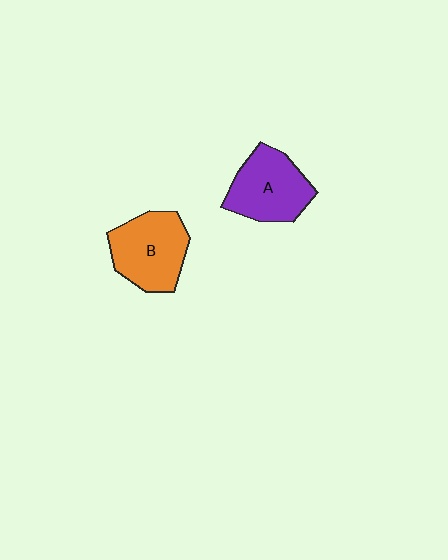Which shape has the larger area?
Shape B (orange).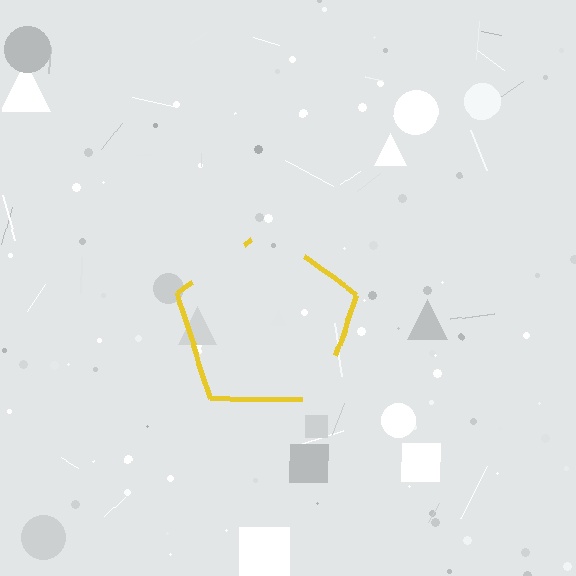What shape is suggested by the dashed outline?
The dashed outline suggests a pentagon.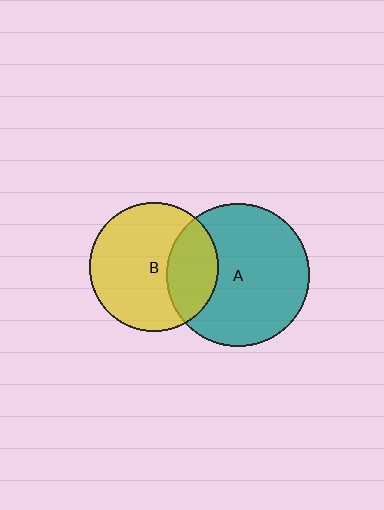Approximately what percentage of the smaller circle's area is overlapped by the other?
Approximately 30%.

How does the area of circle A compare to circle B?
Approximately 1.2 times.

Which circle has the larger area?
Circle A (teal).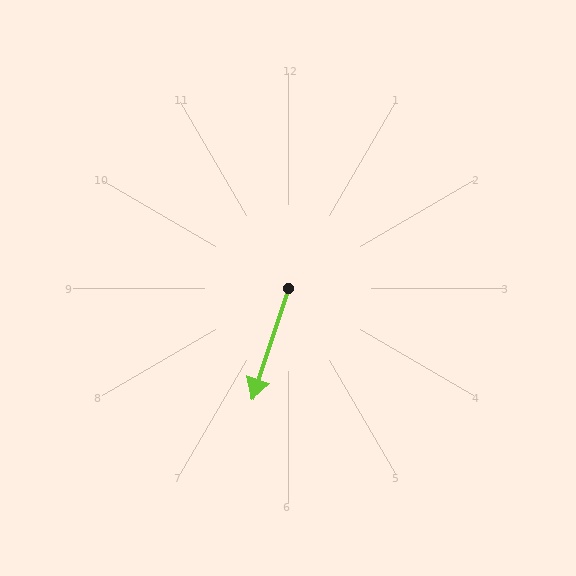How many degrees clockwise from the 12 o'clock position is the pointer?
Approximately 198 degrees.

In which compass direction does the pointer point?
South.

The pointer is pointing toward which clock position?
Roughly 7 o'clock.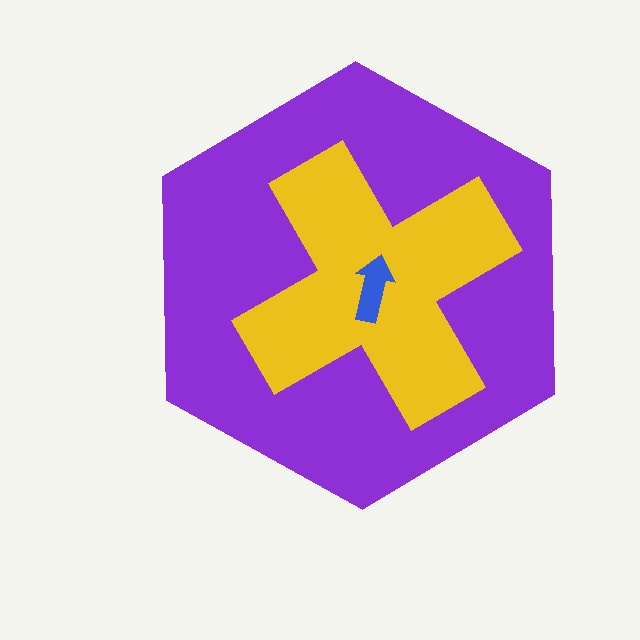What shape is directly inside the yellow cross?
The blue arrow.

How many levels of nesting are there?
3.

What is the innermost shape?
The blue arrow.